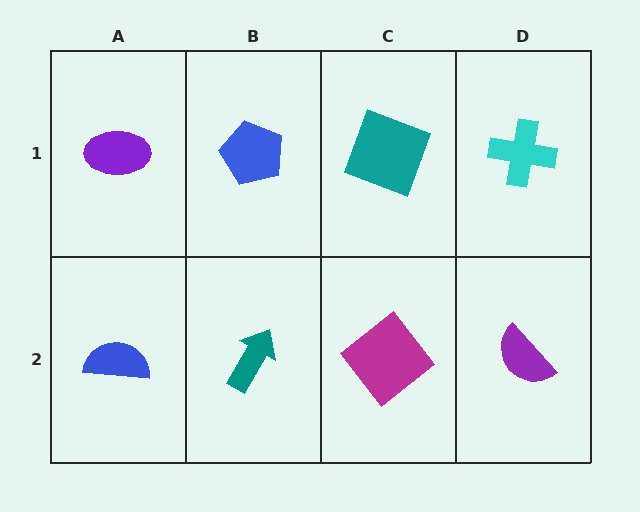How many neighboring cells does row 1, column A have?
2.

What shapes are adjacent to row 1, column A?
A blue semicircle (row 2, column A), a blue pentagon (row 1, column B).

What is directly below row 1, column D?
A purple semicircle.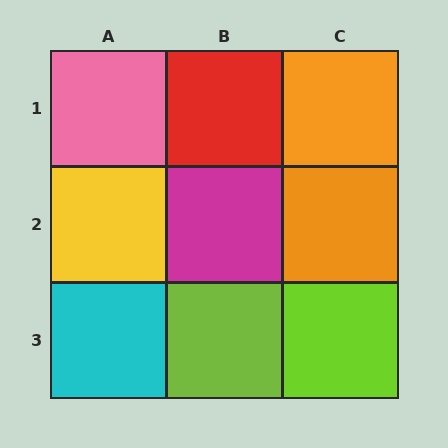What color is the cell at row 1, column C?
Orange.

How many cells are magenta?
1 cell is magenta.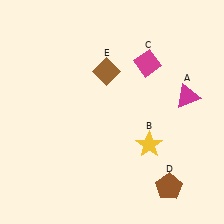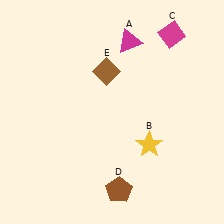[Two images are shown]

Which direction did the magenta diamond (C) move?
The magenta diamond (C) moved up.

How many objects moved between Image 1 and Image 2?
3 objects moved between the two images.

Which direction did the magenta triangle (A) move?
The magenta triangle (A) moved left.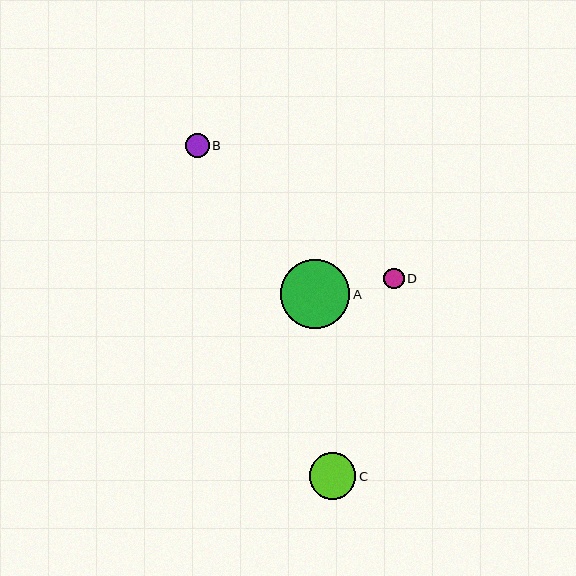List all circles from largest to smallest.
From largest to smallest: A, C, B, D.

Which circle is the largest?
Circle A is the largest with a size of approximately 69 pixels.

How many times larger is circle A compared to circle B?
Circle A is approximately 3.0 times the size of circle B.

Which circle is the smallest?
Circle D is the smallest with a size of approximately 20 pixels.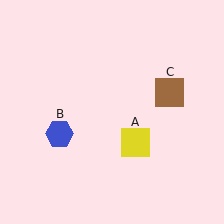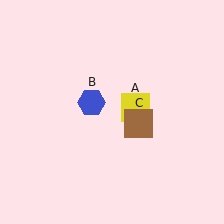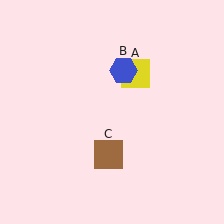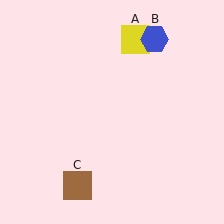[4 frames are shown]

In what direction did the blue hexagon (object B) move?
The blue hexagon (object B) moved up and to the right.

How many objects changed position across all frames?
3 objects changed position: yellow square (object A), blue hexagon (object B), brown square (object C).